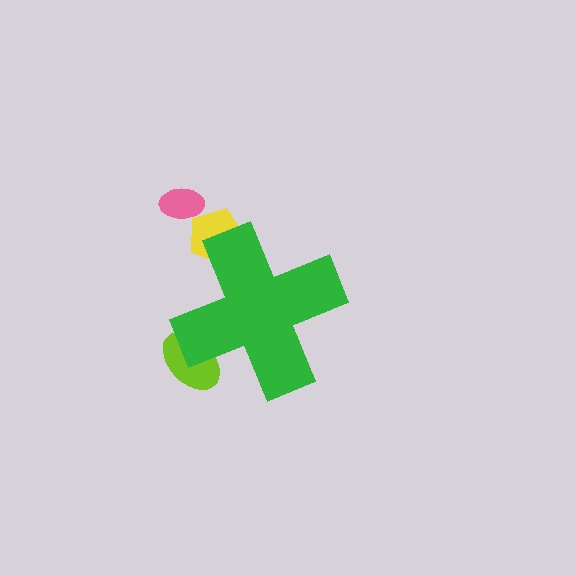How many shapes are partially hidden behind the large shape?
2 shapes are partially hidden.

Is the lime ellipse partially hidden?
Yes, the lime ellipse is partially hidden behind the green cross.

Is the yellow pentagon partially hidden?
Yes, the yellow pentagon is partially hidden behind the green cross.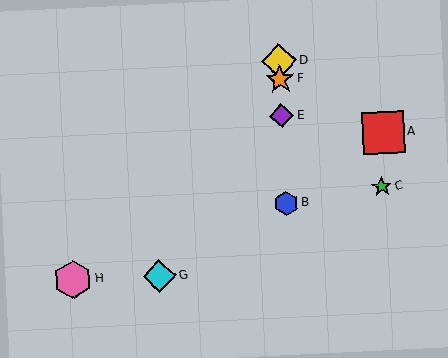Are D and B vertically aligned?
Yes, both are at x≈279.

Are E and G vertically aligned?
No, E is at x≈282 and G is at x≈159.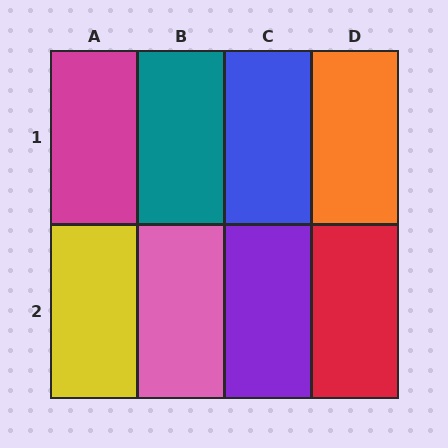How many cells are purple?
1 cell is purple.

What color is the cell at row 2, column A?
Yellow.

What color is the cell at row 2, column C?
Purple.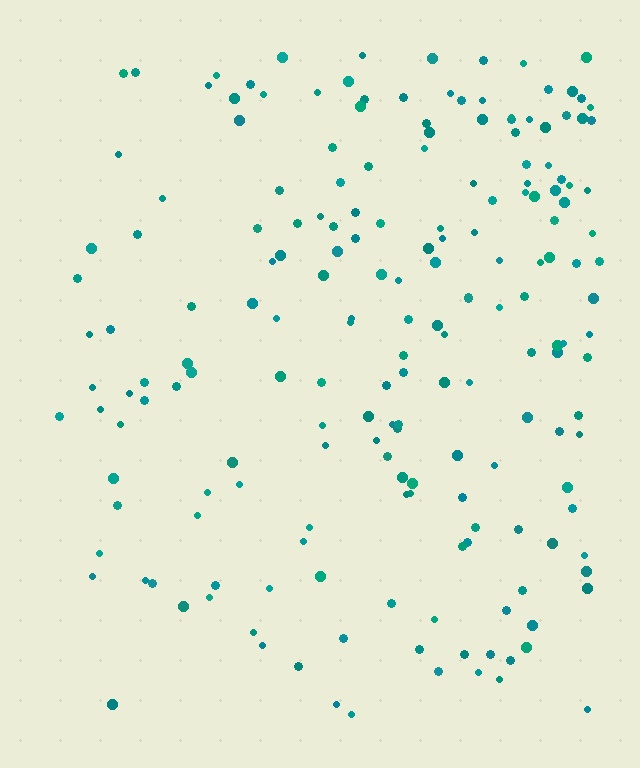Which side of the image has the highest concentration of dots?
The right.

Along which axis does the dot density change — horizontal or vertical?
Horizontal.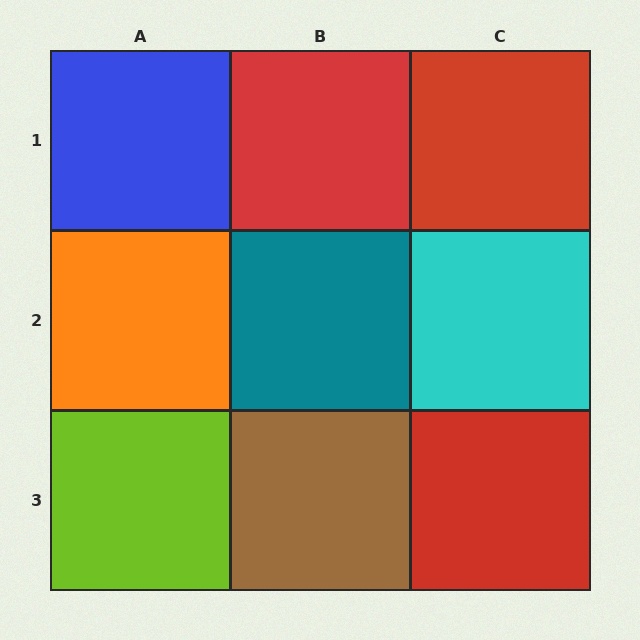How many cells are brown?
1 cell is brown.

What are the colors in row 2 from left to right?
Orange, teal, cyan.